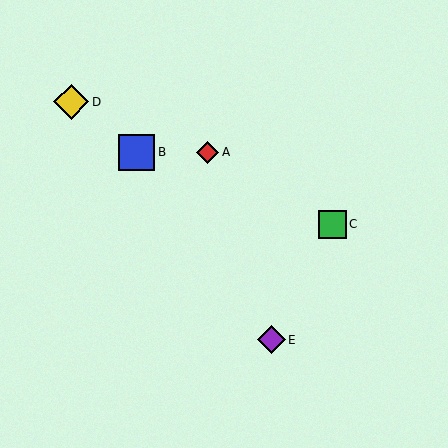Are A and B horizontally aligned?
Yes, both are at y≈152.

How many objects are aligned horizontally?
2 objects (A, B) are aligned horizontally.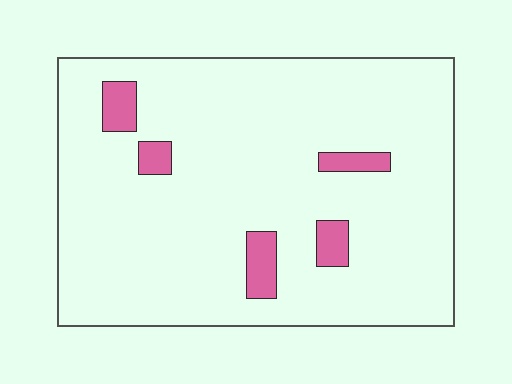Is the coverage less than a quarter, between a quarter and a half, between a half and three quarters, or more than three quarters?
Less than a quarter.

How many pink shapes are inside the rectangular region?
5.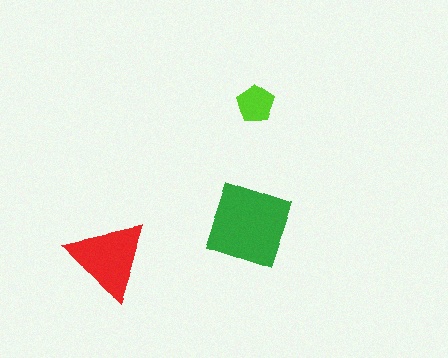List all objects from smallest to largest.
The lime pentagon, the red triangle, the green diamond.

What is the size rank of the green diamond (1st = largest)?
1st.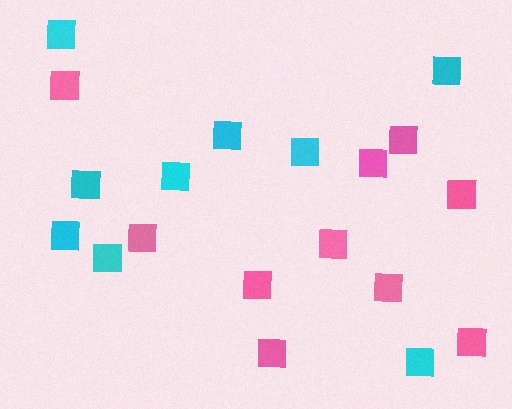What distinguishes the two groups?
There are 2 groups: one group of cyan squares (9) and one group of pink squares (10).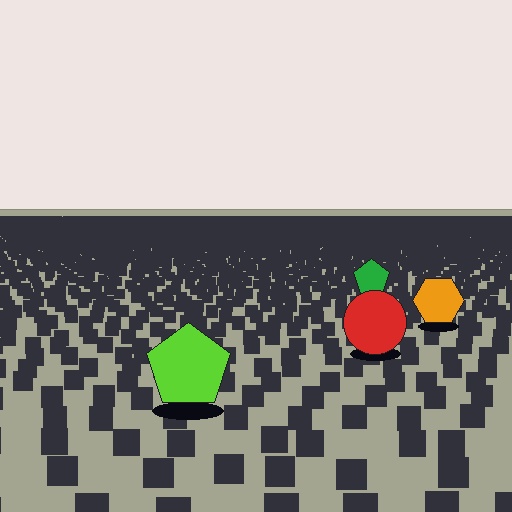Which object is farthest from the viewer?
The green pentagon is farthest from the viewer. It appears smaller and the ground texture around it is denser.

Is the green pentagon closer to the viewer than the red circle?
No. The red circle is closer — you can tell from the texture gradient: the ground texture is coarser near it.